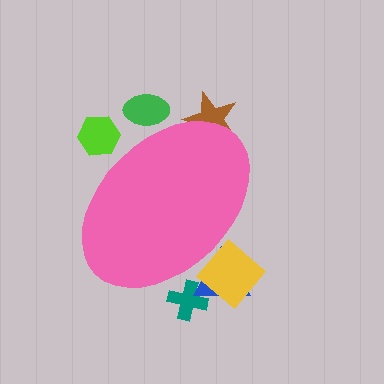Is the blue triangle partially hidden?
Yes, the blue triangle is partially hidden behind the pink ellipse.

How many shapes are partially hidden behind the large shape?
6 shapes are partially hidden.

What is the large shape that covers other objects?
A pink ellipse.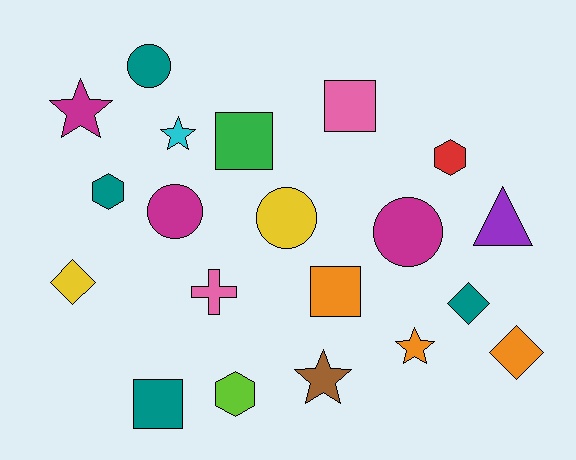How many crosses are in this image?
There is 1 cross.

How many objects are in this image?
There are 20 objects.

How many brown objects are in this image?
There is 1 brown object.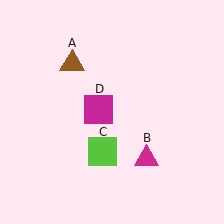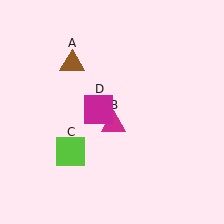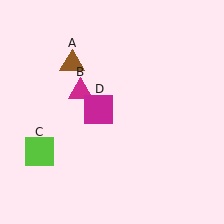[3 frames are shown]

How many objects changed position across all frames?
2 objects changed position: magenta triangle (object B), lime square (object C).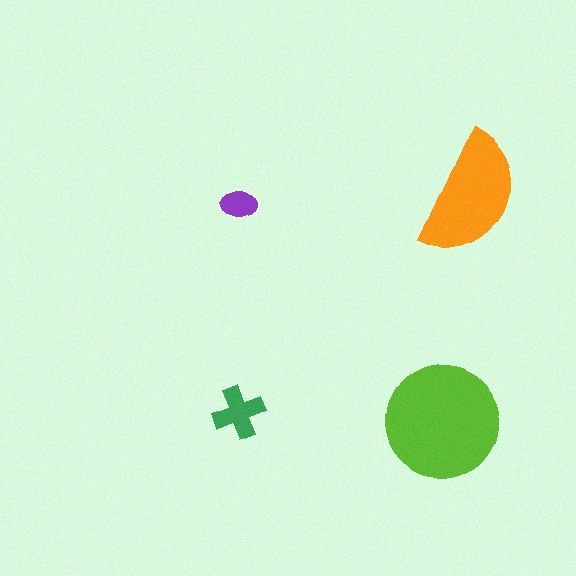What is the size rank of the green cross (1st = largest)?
3rd.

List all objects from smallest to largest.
The purple ellipse, the green cross, the orange semicircle, the lime circle.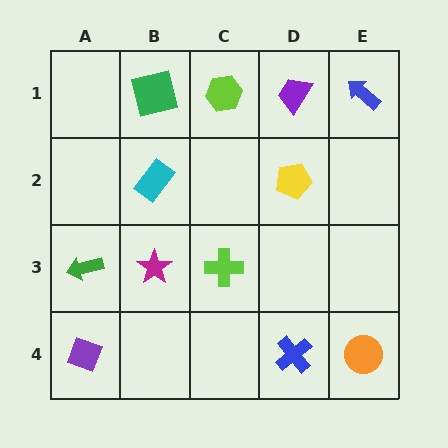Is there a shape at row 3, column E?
No, that cell is empty.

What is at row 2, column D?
A yellow pentagon.